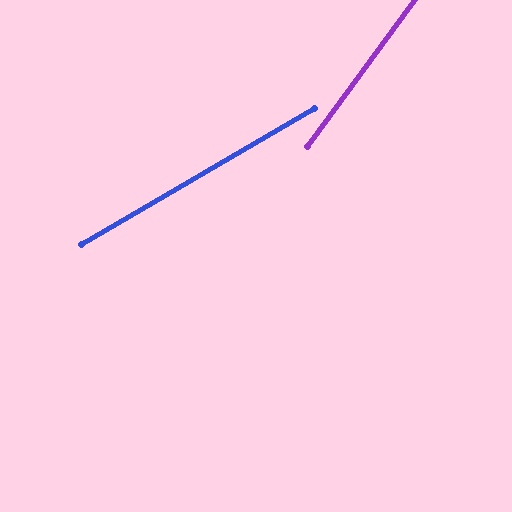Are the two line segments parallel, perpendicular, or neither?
Neither parallel nor perpendicular — they differ by about 24°.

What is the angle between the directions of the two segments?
Approximately 24 degrees.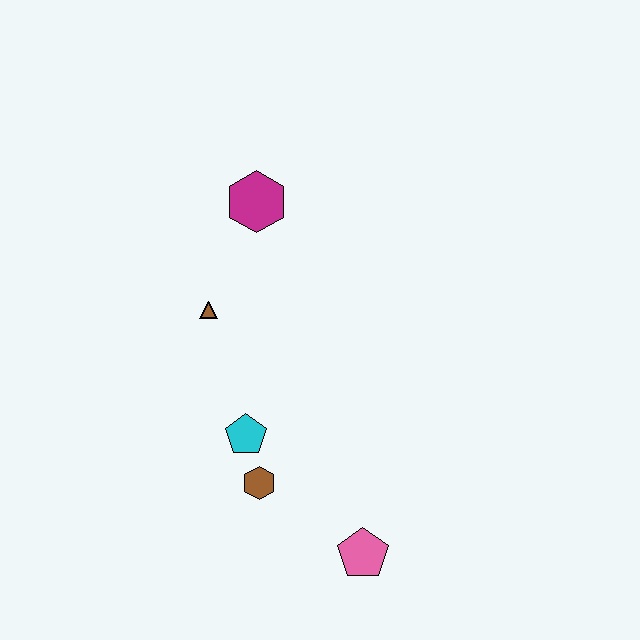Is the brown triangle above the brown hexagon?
Yes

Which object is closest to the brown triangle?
The magenta hexagon is closest to the brown triangle.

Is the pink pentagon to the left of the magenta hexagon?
No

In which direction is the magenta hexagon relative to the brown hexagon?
The magenta hexagon is above the brown hexagon.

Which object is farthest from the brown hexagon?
The magenta hexagon is farthest from the brown hexagon.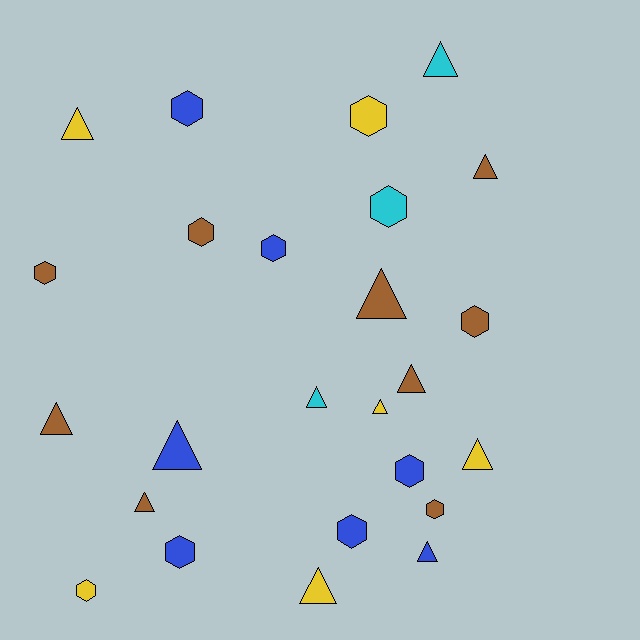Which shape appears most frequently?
Triangle, with 13 objects.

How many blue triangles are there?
There are 2 blue triangles.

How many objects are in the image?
There are 25 objects.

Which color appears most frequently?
Brown, with 9 objects.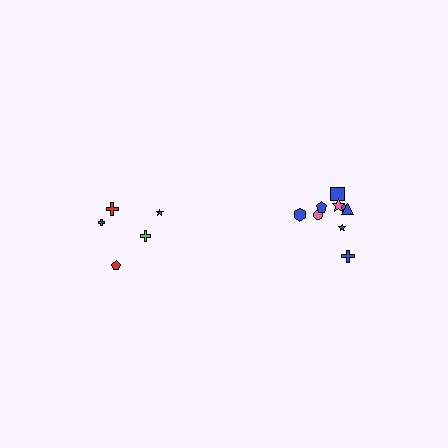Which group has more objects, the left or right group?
The right group.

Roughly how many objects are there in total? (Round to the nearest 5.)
Roughly 15 objects in total.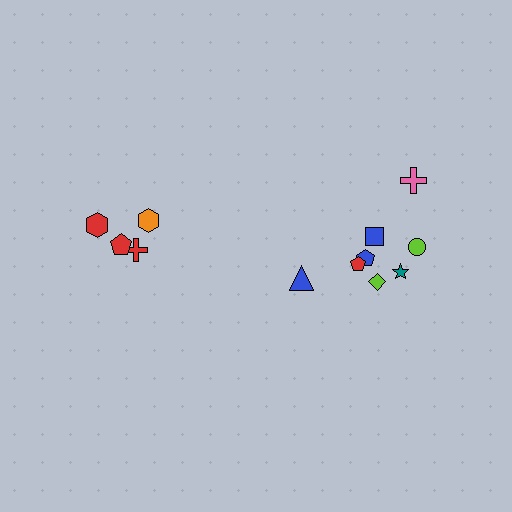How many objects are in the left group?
There are 4 objects.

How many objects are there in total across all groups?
There are 12 objects.